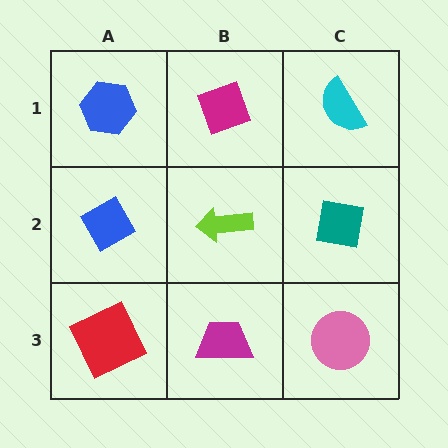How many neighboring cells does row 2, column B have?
4.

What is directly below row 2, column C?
A pink circle.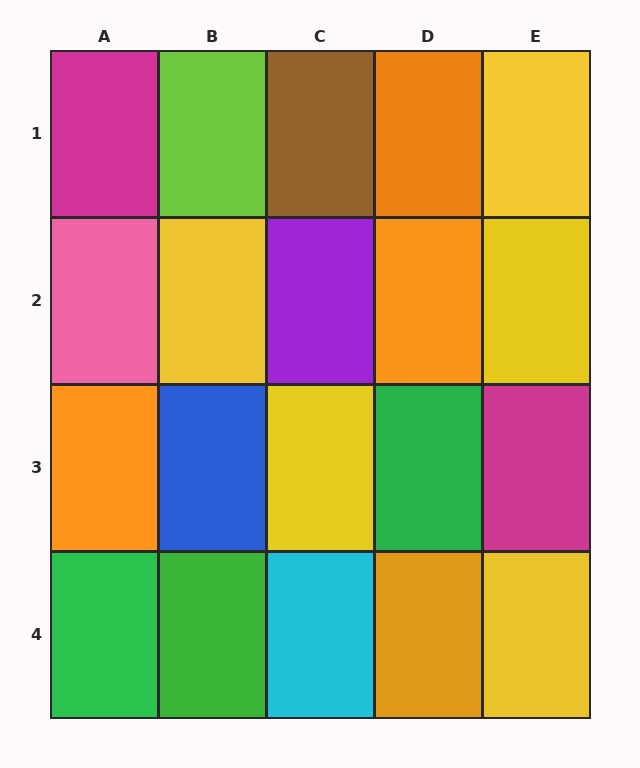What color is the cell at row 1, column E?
Yellow.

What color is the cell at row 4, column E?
Yellow.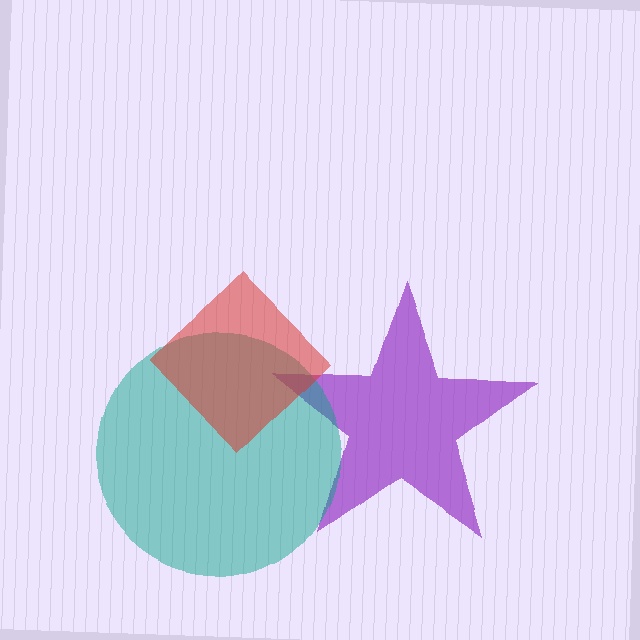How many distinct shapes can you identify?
There are 3 distinct shapes: a purple star, a teal circle, a red diamond.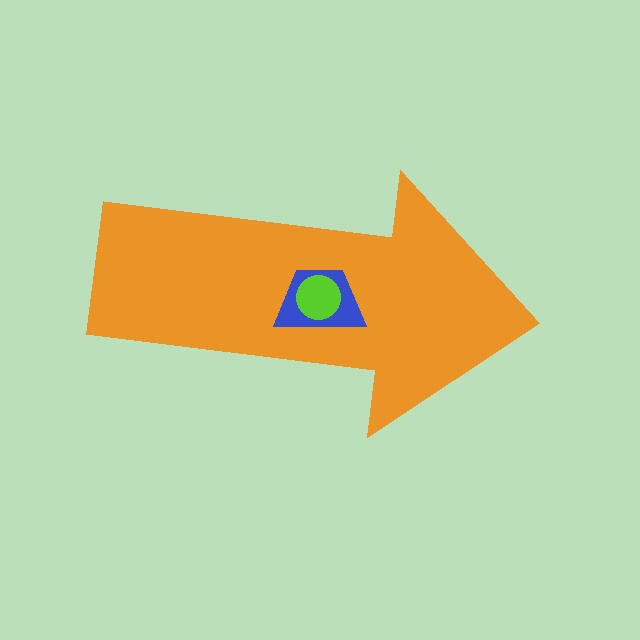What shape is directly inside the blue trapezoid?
The lime circle.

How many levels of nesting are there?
3.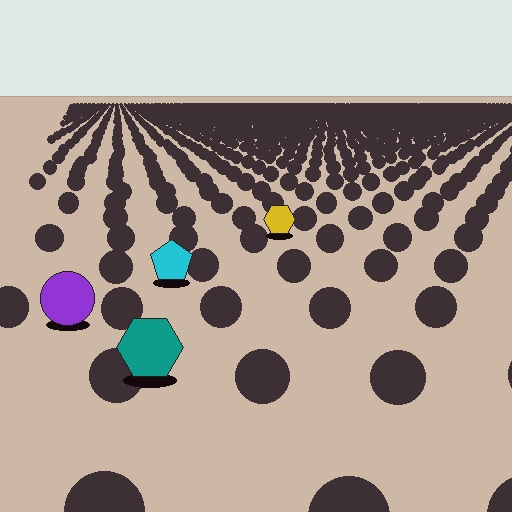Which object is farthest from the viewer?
The yellow hexagon is farthest from the viewer. It appears smaller and the ground texture around it is denser.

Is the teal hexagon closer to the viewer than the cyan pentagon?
Yes. The teal hexagon is closer — you can tell from the texture gradient: the ground texture is coarser near it.